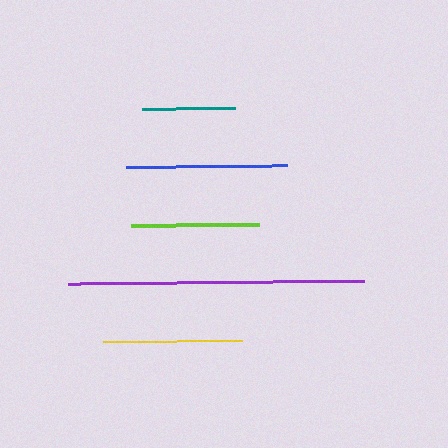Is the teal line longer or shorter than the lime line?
The lime line is longer than the teal line.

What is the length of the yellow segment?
The yellow segment is approximately 138 pixels long.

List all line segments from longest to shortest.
From longest to shortest: purple, blue, yellow, lime, teal.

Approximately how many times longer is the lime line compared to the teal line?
The lime line is approximately 1.4 times the length of the teal line.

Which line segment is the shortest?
The teal line is the shortest at approximately 93 pixels.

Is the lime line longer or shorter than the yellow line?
The yellow line is longer than the lime line.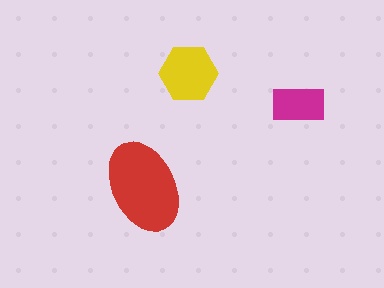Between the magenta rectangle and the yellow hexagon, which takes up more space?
The yellow hexagon.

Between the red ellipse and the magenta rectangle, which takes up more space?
The red ellipse.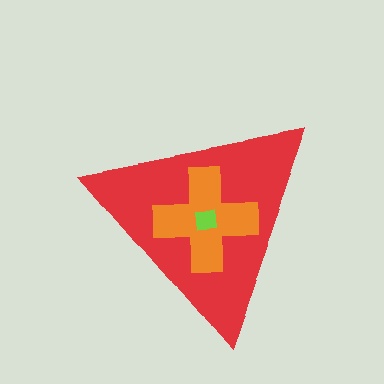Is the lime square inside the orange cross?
Yes.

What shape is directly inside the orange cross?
The lime square.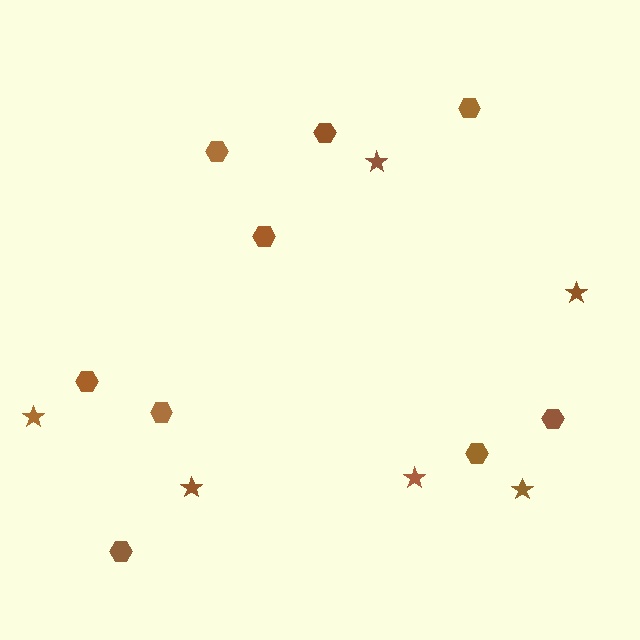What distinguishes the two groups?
There are 2 groups: one group of hexagons (9) and one group of stars (6).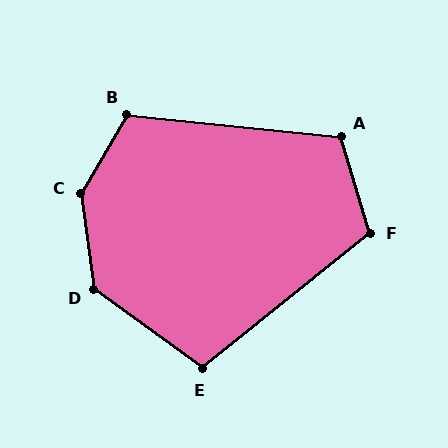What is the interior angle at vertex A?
Approximately 112 degrees (obtuse).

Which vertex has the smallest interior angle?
E, at approximately 105 degrees.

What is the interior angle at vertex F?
Approximately 113 degrees (obtuse).